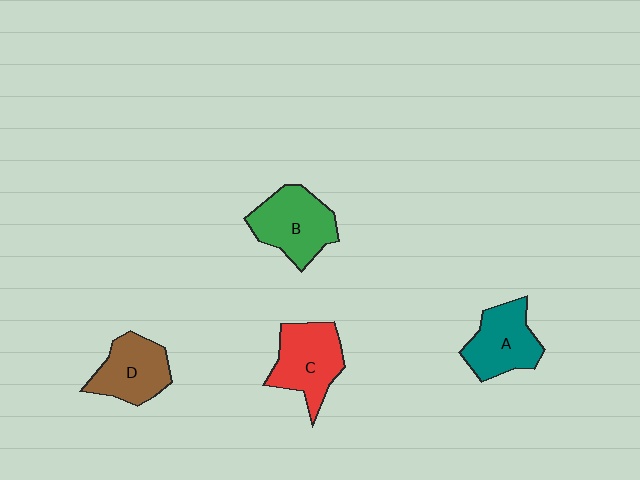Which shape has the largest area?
Shape B (green).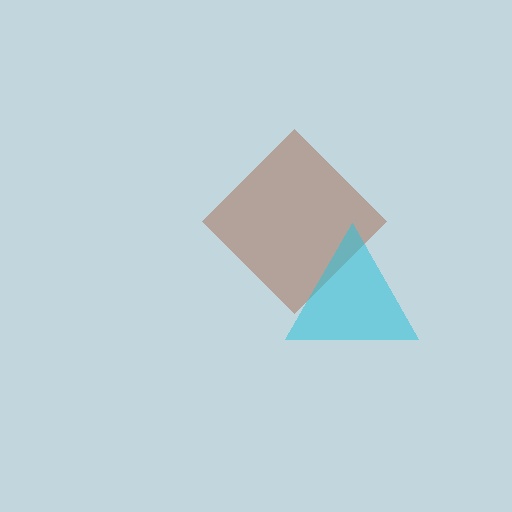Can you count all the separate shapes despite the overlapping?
Yes, there are 2 separate shapes.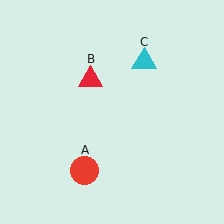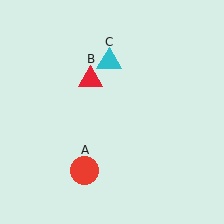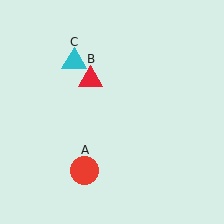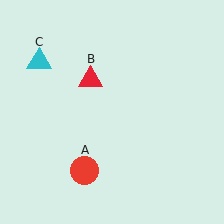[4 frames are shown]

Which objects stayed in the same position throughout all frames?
Red circle (object A) and red triangle (object B) remained stationary.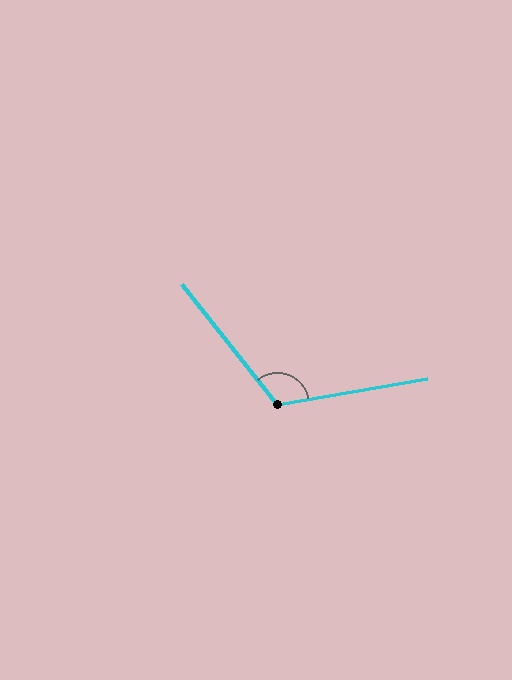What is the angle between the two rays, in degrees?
Approximately 119 degrees.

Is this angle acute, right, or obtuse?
It is obtuse.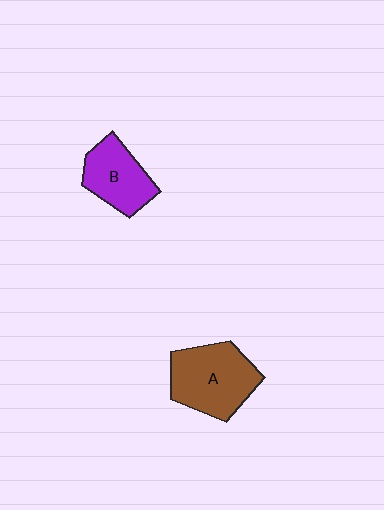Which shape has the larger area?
Shape A (brown).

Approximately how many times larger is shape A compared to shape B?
Approximately 1.4 times.